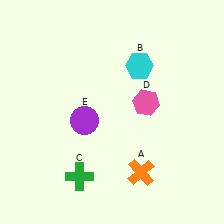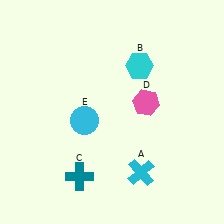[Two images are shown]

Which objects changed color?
A changed from orange to cyan. C changed from green to teal. E changed from purple to cyan.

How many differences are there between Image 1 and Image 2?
There are 3 differences between the two images.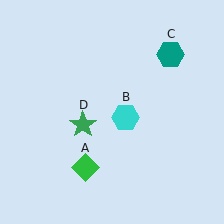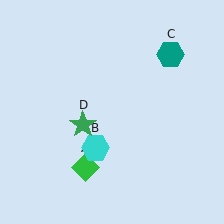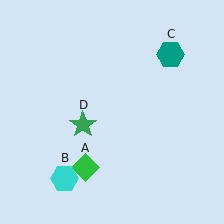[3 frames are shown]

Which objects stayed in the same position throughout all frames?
Green diamond (object A) and teal hexagon (object C) and green star (object D) remained stationary.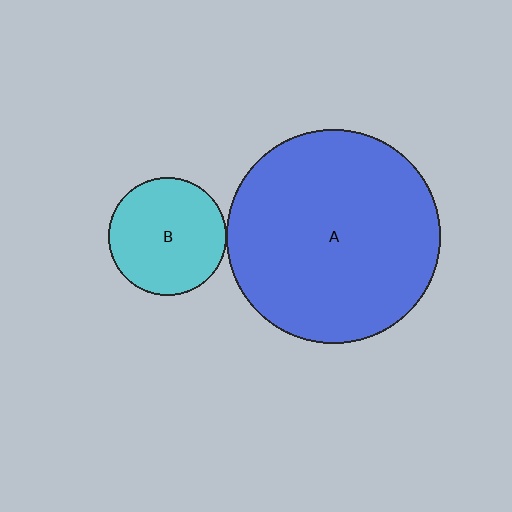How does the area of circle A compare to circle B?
Approximately 3.2 times.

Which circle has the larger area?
Circle A (blue).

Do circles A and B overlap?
Yes.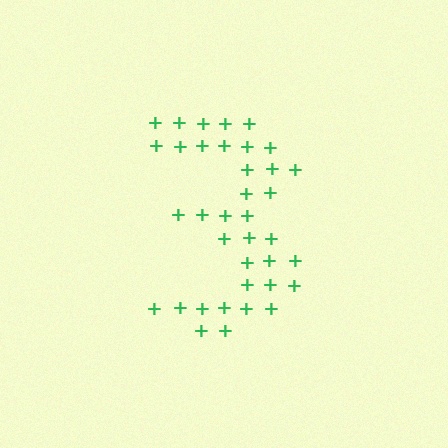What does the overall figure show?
The overall figure shows the digit 3.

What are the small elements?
The small elements are plus signs.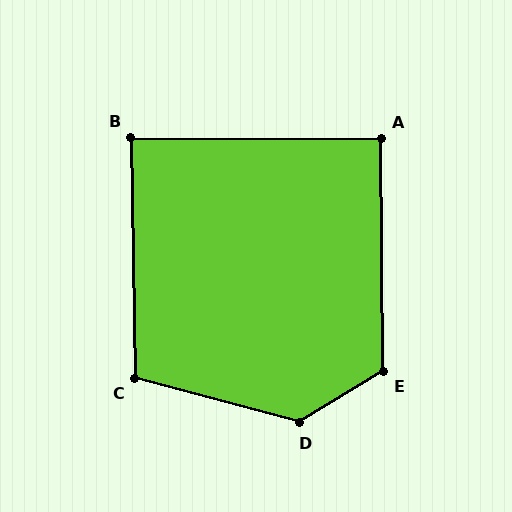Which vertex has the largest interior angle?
D, at approximately 134 degrees.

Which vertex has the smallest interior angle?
B, at approximately 89 degrees.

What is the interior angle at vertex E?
Approximately 121 degrees (obtuse).